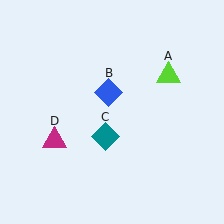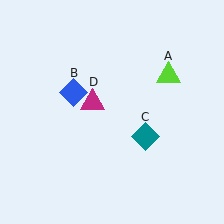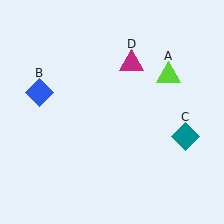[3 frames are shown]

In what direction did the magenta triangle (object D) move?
The magenta triangle (object D) moved up and to the right.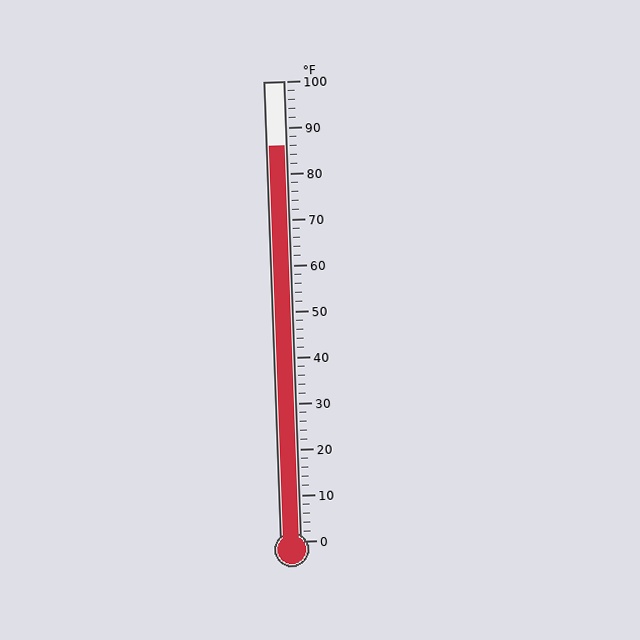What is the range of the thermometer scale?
The thermometer scale ranges from 0°F to 100°F.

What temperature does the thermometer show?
The thermometer shows approximately 86°F.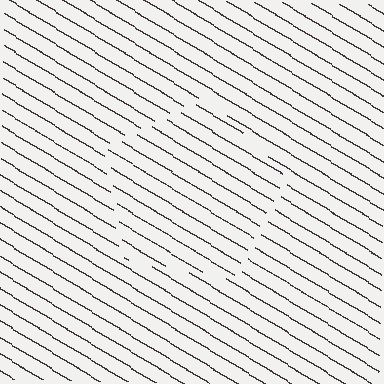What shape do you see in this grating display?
An illusory pentagon. The interior of the shape contains the same grating, shifted by half a period — the contour is defined by the phase discontinuity where line-ends from the inner and outer gratings abut.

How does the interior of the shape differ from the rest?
The interior of the shape contains the same grating, shifted by half a period — the contour is defined by the phase discontinuity where line-ends from the inner and outer gratings abut.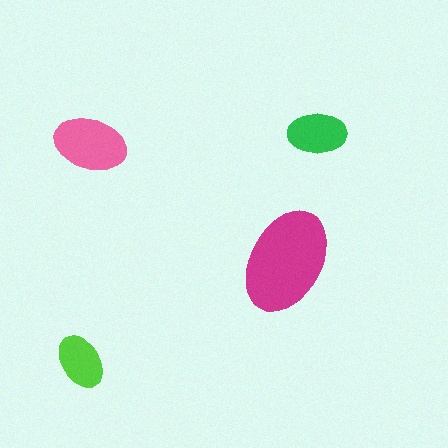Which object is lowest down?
The lime ellipse is bottommost.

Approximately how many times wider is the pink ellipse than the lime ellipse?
About 1.5 times wider.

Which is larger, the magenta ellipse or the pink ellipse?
The magenta one.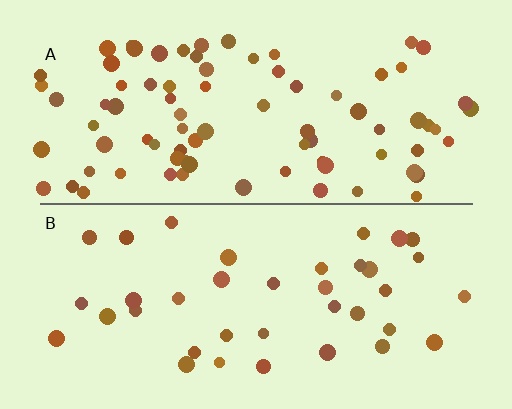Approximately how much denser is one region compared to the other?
Approximately 2.1× — region A over region B.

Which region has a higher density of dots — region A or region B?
A (the top).